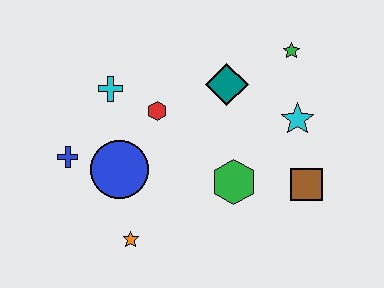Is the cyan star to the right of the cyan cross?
Yes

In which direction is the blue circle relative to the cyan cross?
The blue circle is below the cyan cross.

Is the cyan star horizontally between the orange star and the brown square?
Yes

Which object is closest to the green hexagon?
The brown square is closest to the green hexagon.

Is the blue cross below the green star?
Yes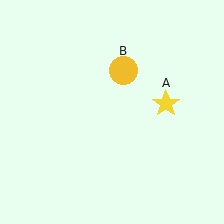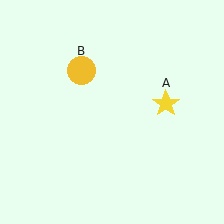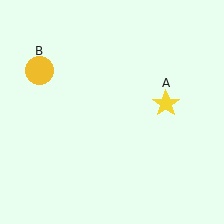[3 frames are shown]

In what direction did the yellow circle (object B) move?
The yellow circle (object B) moved left.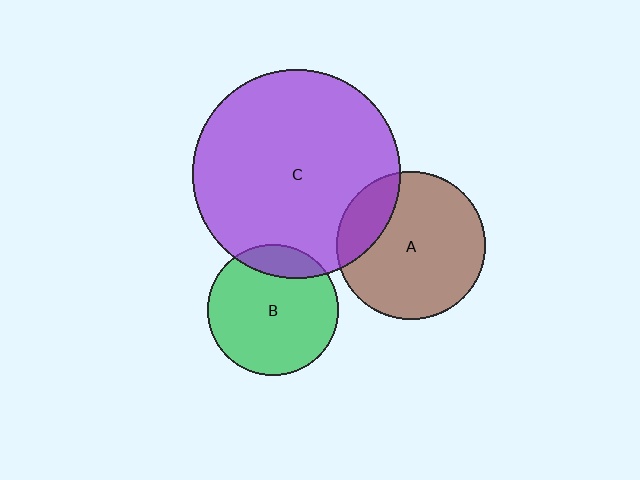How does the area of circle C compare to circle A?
Approximately 2.0 times.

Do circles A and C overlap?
Yes.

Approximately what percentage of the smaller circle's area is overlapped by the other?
Approximately 20%.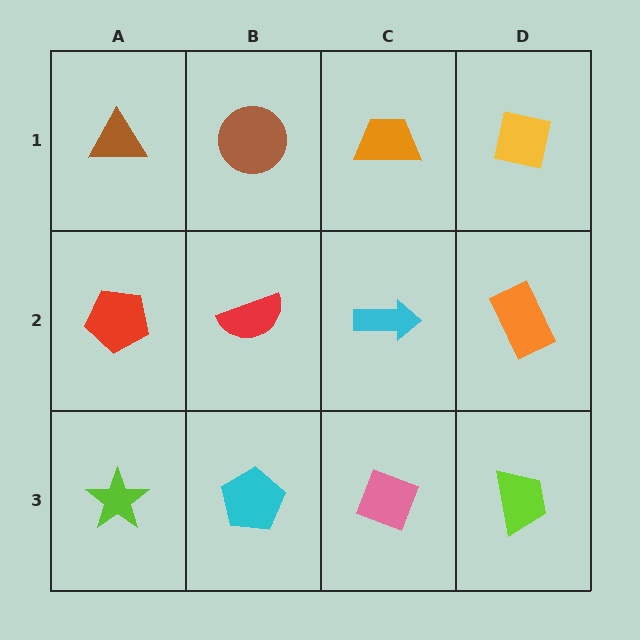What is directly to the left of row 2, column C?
A red semicircle.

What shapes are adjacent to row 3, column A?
A red pentagon (row 2, column A), a cyan pentagon (row 3, column B).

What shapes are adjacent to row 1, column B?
A red semicircle (row 2, column B), a brown triangle (row 1, column A), an orange trapezoid (row 1, column C).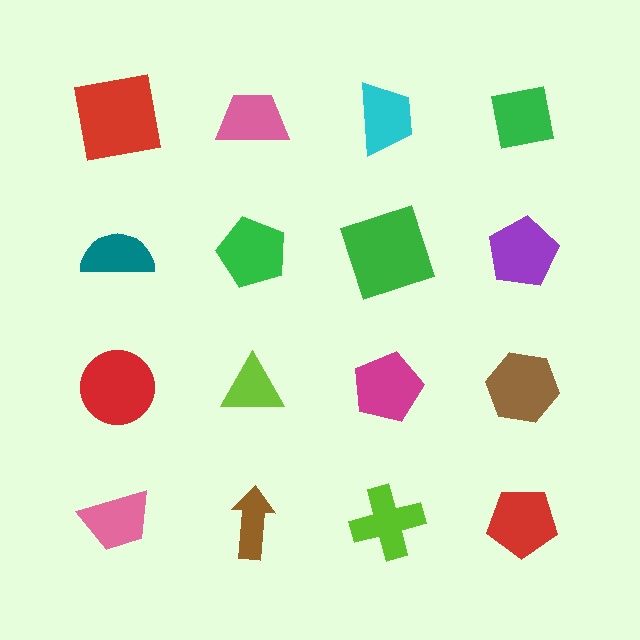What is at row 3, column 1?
A red circle.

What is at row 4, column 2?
A brown arrow.